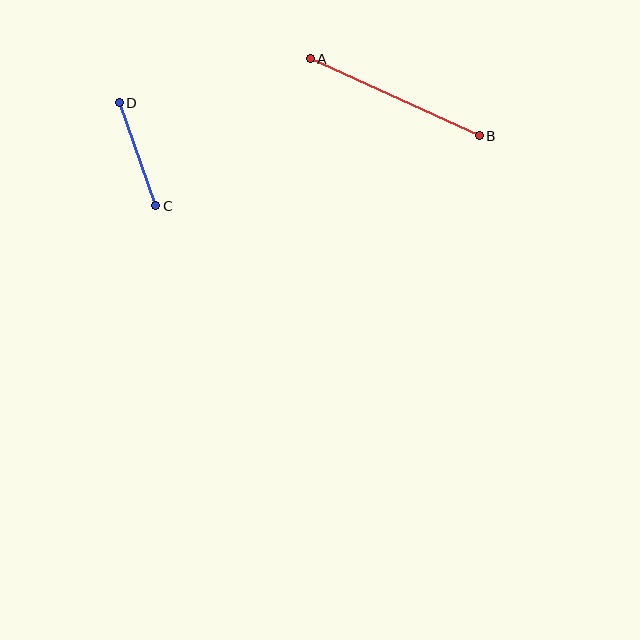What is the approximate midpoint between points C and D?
The midpoint is at approximately (138, 154) pixels.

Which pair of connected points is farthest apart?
Points A and B are farthest apart.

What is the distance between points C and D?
The distance is approximately 110 pixels.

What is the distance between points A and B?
The distance is approximately 186 pixels.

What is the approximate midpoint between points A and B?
The midpoint is at approximately (395, 97) pixels.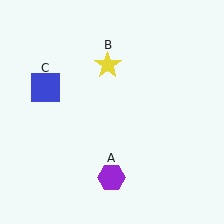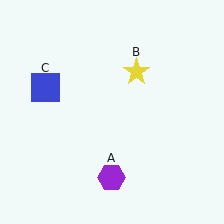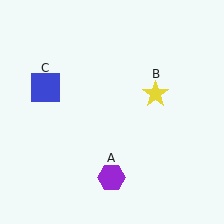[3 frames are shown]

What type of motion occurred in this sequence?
The yellow star (object B) rotated clockwise around the center of the scene.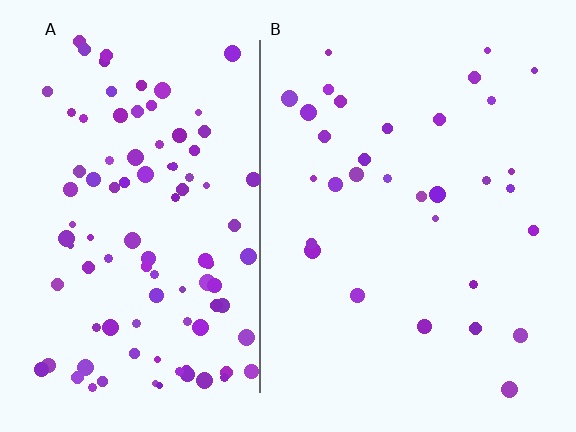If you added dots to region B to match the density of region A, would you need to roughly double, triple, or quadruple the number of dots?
Approximately triple.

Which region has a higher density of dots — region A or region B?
A (the left).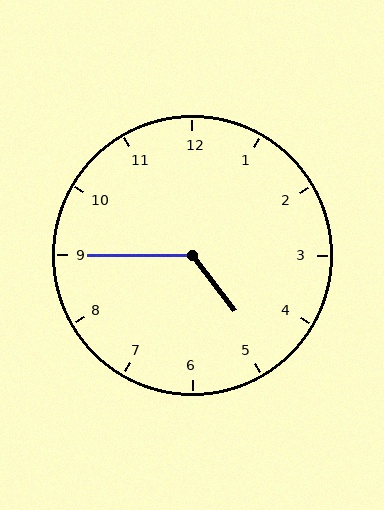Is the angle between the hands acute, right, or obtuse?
It is obtuse.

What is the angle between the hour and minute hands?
Approximately 128 degrees.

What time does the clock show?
4:45.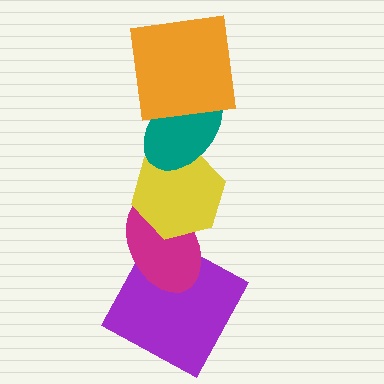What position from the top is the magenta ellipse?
The magenta ellipse is 4th from the top.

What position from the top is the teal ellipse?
The teal ellipse is 2nd from the top.